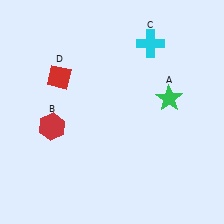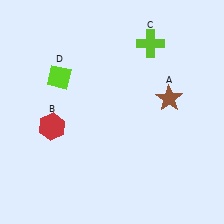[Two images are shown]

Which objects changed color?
A changed from green to brown. C changed from cyan to lime. D changed from red to lime.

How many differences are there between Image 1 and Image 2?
There are 3 differences between the two images.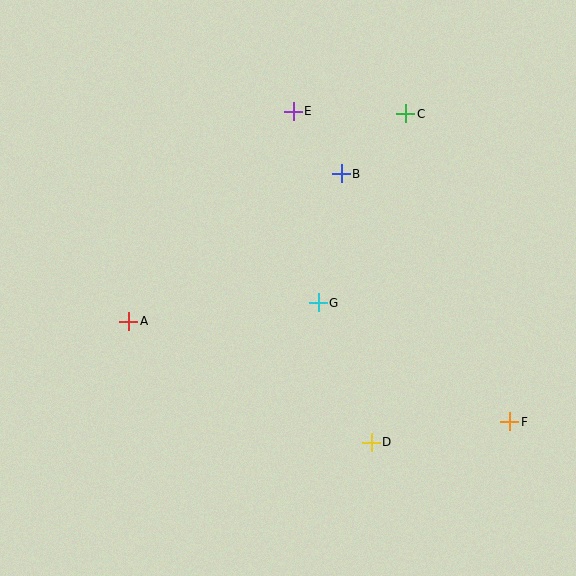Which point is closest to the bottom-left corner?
Point A is closest to the bottom-left corner.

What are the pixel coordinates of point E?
Point E is at (293, 111).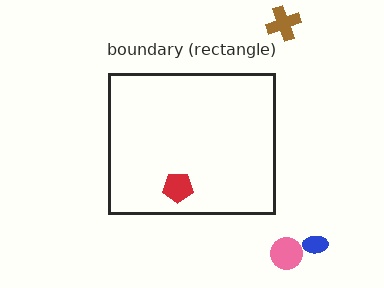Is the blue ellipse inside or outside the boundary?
Outside.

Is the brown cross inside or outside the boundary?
Outside.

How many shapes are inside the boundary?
1 inside, 3 outside.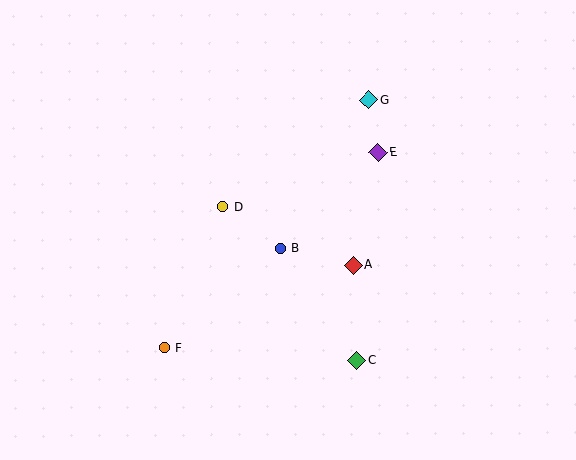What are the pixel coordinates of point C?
Point C is at (357, 360).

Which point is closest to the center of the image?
Point B at (281, 248) is closest to the center.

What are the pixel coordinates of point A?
Point A is at (354, 265).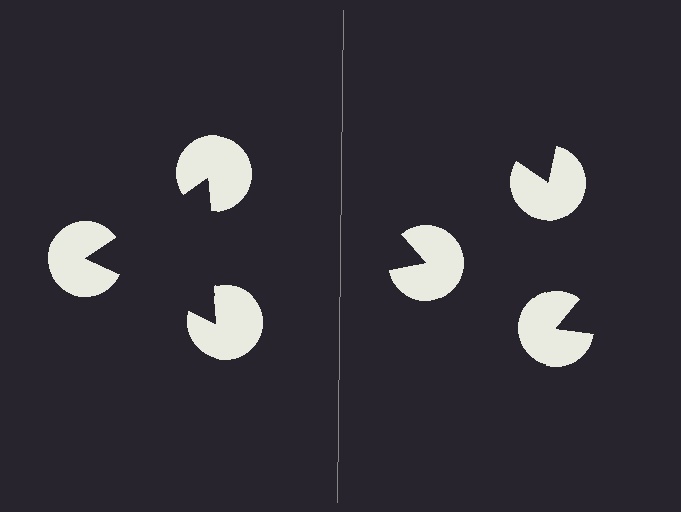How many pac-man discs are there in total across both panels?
6 — 3 on each side.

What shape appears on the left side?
An illusory triangle.